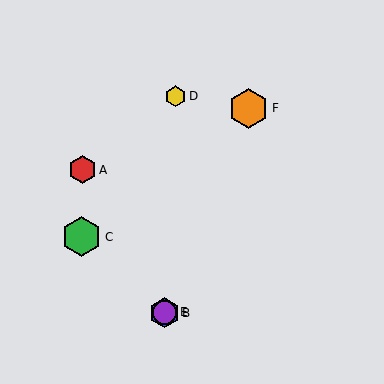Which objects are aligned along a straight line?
Objects B, E, F are aligned along a straight line.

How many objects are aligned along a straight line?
3 objects (B, E, F) are aligned along a straight line.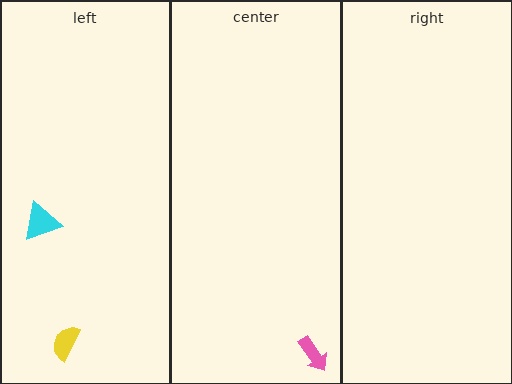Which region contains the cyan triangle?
The left region.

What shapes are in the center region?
The pink arrow.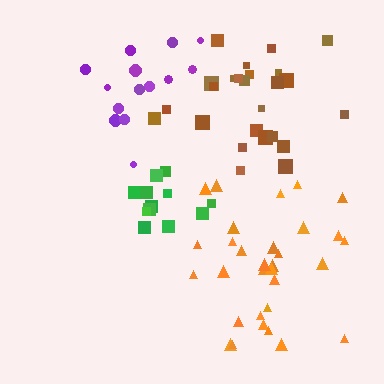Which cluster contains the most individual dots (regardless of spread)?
Orange (31).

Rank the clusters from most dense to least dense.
green, brown, orange, purple.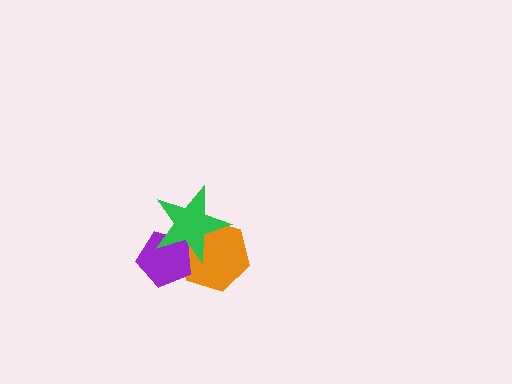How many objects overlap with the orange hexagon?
2 objects overlap with the orange hexagon.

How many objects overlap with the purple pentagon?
2 objects overlap with the purple pentagon.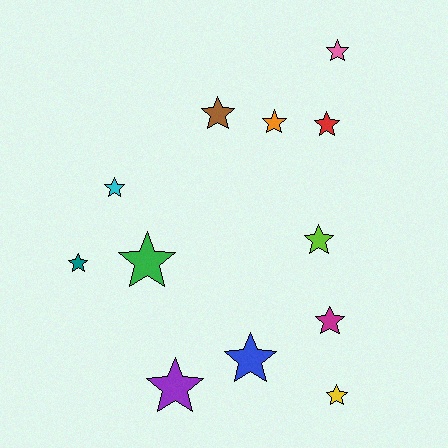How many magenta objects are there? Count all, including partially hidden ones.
There is 1 magenta object.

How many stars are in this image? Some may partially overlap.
There are 12 stars.